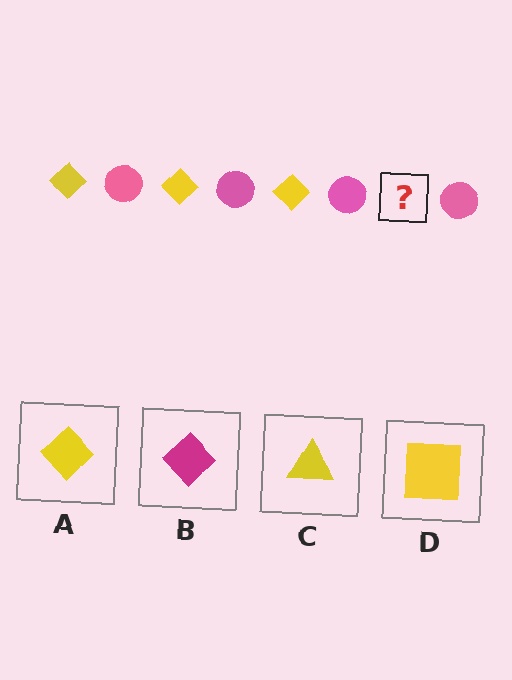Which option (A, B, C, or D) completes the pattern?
A.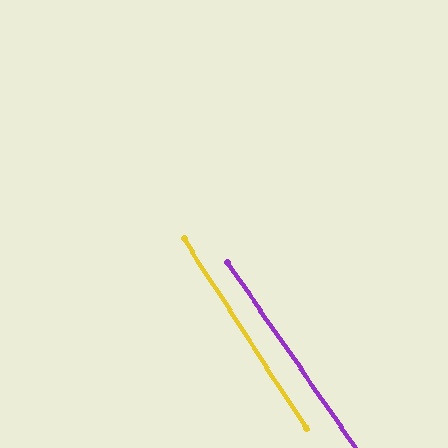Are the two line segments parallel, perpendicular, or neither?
Parallel — their directions differ by only 1.9°.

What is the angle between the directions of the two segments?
Approximately 2 degrees.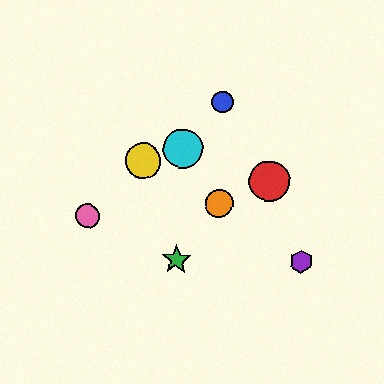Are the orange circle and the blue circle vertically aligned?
Yes, both are at x≈219.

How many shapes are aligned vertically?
2 shapes (the blue circle, the orange circle) are aligned vertically.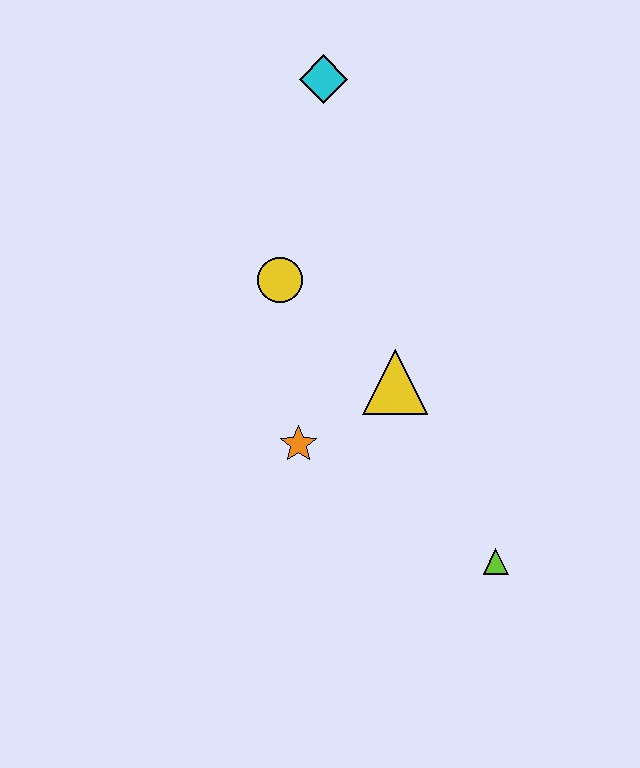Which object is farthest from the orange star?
The cyan diamond is farthest from the orange star.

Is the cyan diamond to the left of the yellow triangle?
Yes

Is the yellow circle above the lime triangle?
Yes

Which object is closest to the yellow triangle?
The orange star is closest to the yellow triangle.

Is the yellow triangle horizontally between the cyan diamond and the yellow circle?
No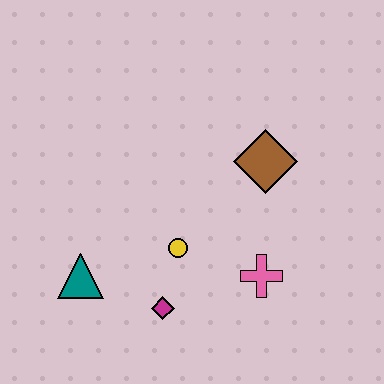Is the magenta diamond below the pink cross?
Yes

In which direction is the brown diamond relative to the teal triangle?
The brown diamond is to the right of the teal triangle.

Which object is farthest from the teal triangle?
The brown diamond is farthest from the teal triangle.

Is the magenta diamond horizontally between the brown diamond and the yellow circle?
No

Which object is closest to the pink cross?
The yellow circle is closest to the pink cross.